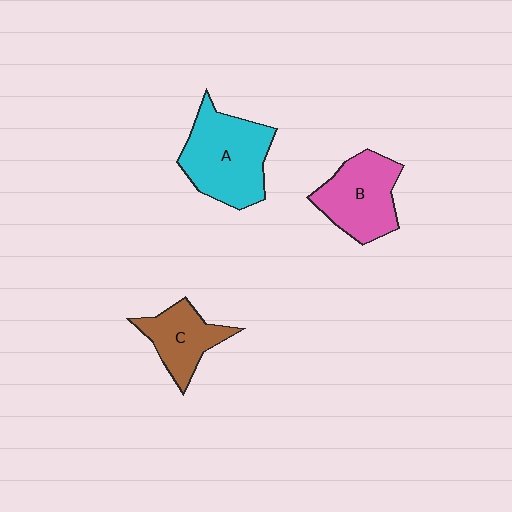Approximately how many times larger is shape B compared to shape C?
Approximately 1.3 times.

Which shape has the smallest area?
Shape C (brown).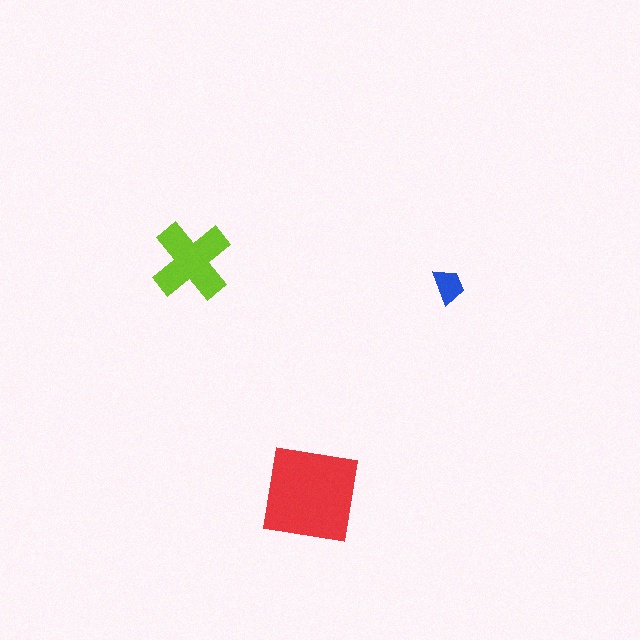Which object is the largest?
The red square.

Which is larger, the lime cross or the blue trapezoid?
The lime cross.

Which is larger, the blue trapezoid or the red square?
The red square.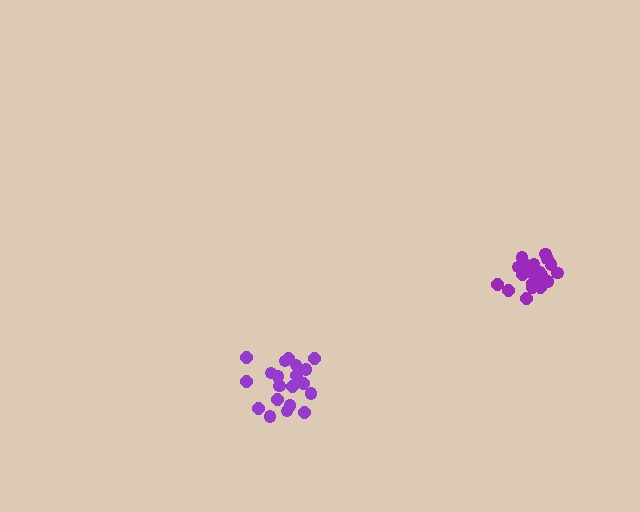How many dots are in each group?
Group 1: 21 dots, Group 2: 21 dots (42 total).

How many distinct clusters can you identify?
There are 2 distinct clusters.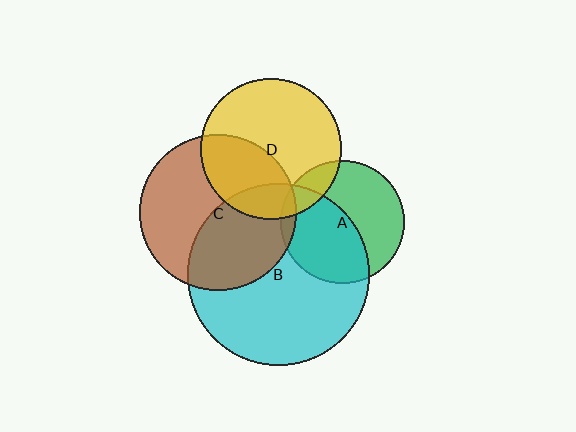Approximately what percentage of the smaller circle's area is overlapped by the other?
Approximately 5%.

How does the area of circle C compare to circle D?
Approximately 1.2 times.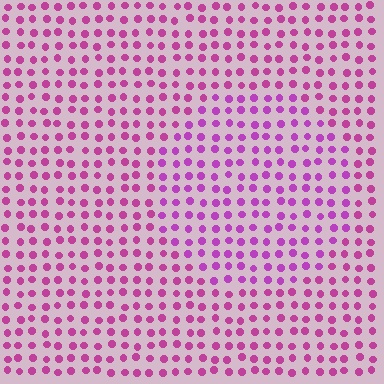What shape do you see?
I see a circle.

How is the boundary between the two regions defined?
The boundary is defined purely by a slight shift in hue (about 20 degrees). Spacing, size, and orientation are identical on both sides.